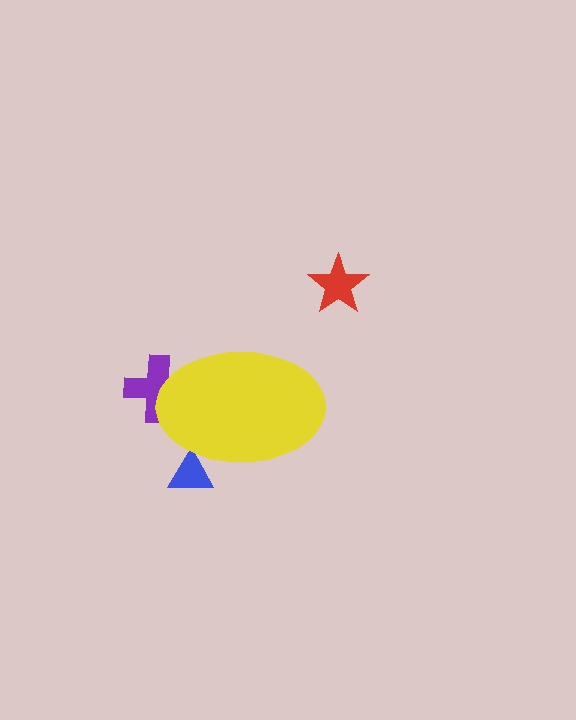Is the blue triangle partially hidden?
Yes, the blue triangle is partially hidden behind the yellow ellipse.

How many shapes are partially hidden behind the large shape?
2 shapes are partially hidden.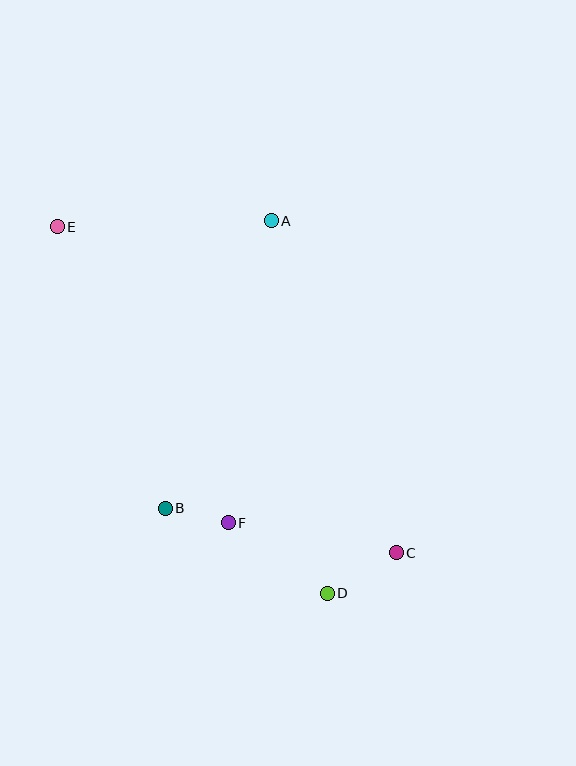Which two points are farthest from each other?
Points C and E are farthest from each other.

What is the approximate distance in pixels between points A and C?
The distance between A and C is approximately 355 pixels.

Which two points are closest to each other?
Points B and F are closest to each other.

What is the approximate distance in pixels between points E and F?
The distance between E and F is approximately 342 pixels.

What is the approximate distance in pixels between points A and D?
The distance between A and D is approximately 377 pixels.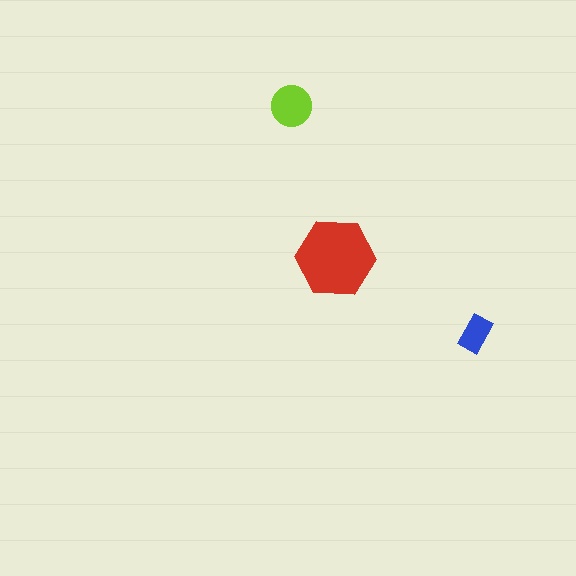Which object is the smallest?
The blue rectangle.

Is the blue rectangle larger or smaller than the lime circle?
Smaller.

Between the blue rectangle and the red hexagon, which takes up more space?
The red hexagon.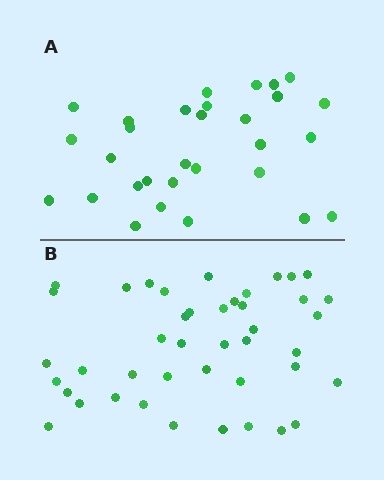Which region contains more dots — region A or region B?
Region B (the bottom region) has more dots.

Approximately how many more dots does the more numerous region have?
Region B has approximately 15 more dots than region A.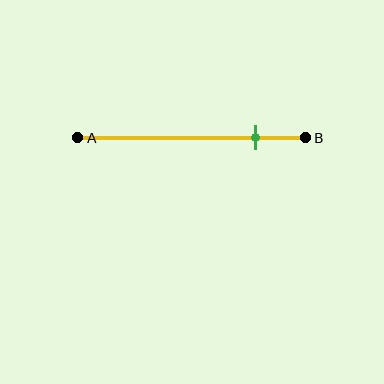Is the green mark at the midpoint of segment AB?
No, the mark is at about 80% from A, not at the 50% midpoint.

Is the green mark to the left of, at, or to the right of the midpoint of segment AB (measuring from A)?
The green mark is to the right of the midpoint of segment AB.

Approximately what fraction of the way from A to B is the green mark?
The green mark is approximately 80% of the way from A to B.